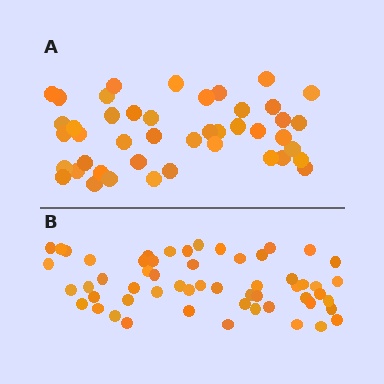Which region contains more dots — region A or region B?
Region B (the bottom region) has more dots.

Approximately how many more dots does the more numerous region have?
Region B has roughly 12 or so more dots than region A.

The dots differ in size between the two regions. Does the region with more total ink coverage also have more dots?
No. Region A has more total ink coverage because its dots are larger, but region B actually contains more individual dots. Total area can be misleading — the number of items is what matters here.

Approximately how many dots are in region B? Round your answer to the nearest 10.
About 60 dots. (The exact count is 56, which rounds to 60.)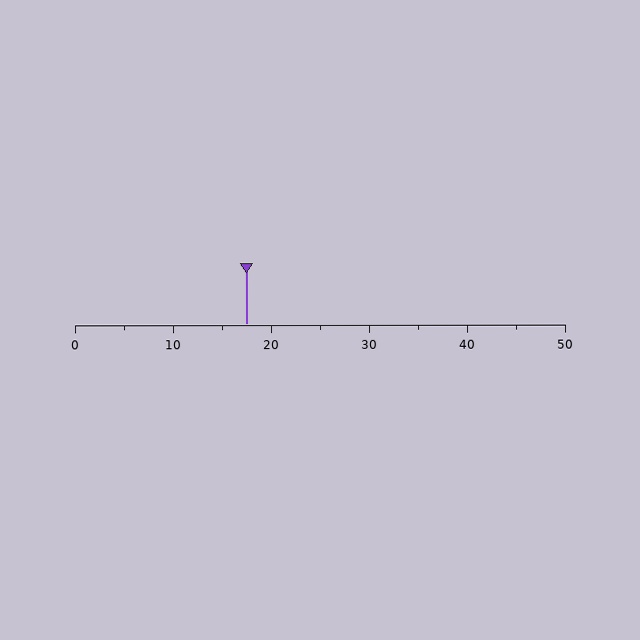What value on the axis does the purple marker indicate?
The marker indicates approximately 17.5.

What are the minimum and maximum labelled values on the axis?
The axis runs from 0 to 50.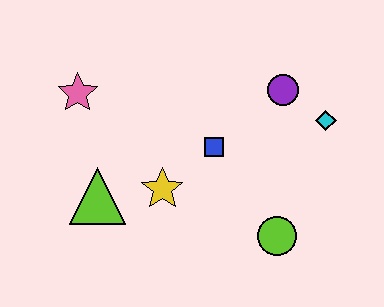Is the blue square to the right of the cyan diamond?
No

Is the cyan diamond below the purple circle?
Yes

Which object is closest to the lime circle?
The blue square is closest to the lime circle.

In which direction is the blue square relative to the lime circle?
The blue square is above the lime circle.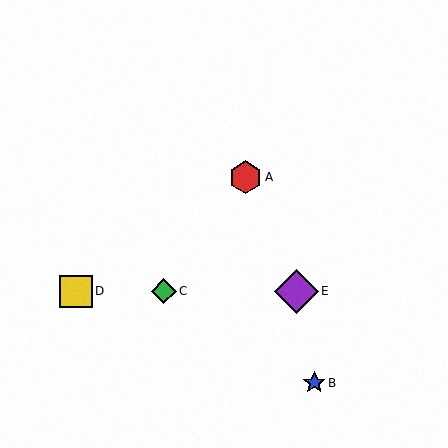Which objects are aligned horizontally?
Objects C, D, E are aligned horizontally.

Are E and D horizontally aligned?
Yes, both are at y≈291.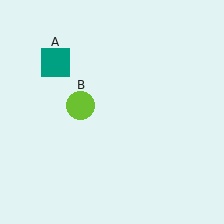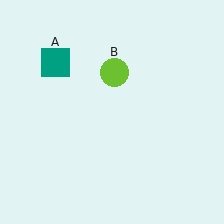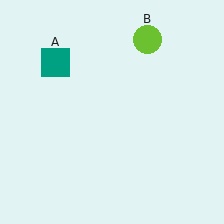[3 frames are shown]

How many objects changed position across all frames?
1 object changed position: lime circle (object B).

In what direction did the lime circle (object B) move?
The lime circle (object B) moved up and to the right.